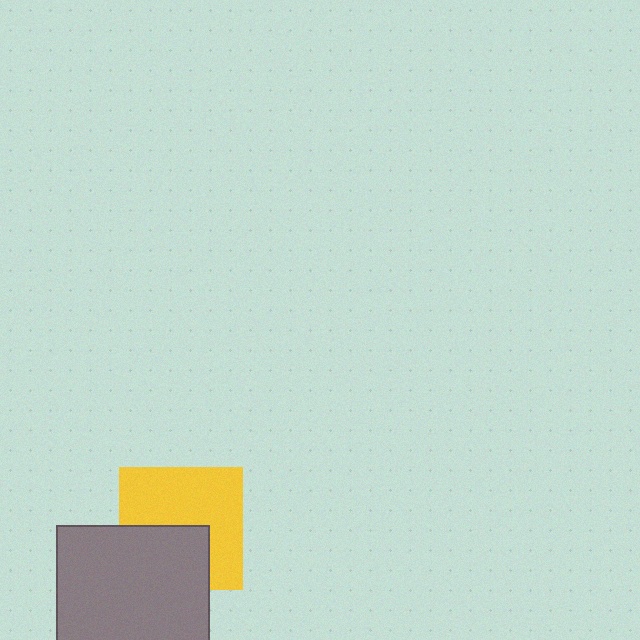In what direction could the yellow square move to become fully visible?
The yellow square could move up. That would shift it out from behind the gray square entirely.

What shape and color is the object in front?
The object in front is a gray square.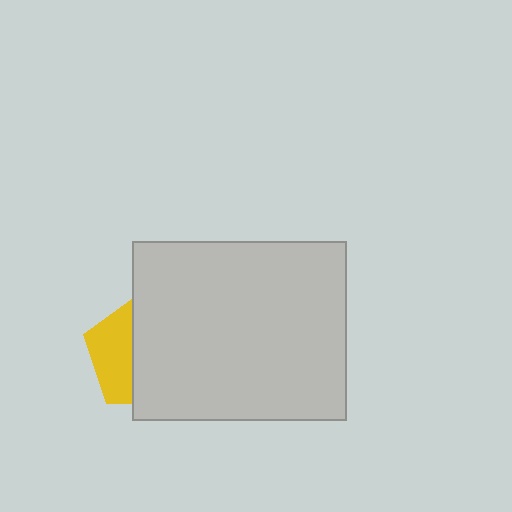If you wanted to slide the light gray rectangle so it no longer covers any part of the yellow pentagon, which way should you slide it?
Slide it right — that is the most direct way to separate the two shapes.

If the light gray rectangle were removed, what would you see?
You would see the complete yellow pentagon.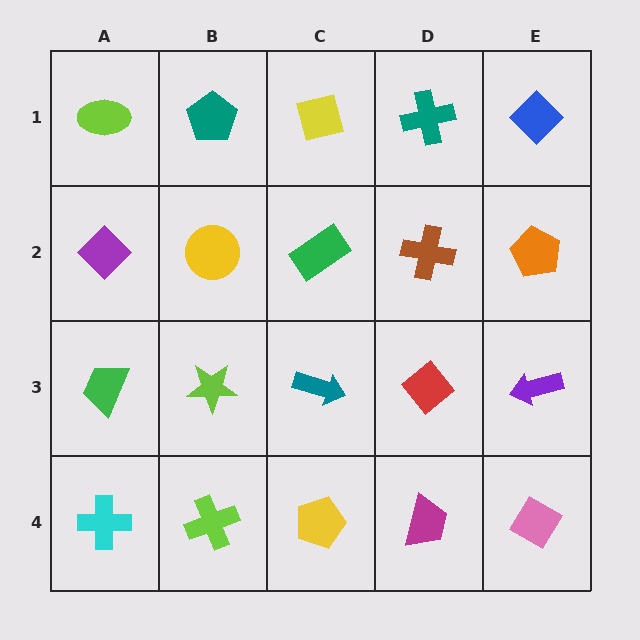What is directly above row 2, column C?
A yellow square.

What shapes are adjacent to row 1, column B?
A yellow circle (row 2, column B), a lime ellipse (row 1, column A), a yellow square (row 1, column C).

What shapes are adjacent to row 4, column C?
A teal arrow (row 3, column C), a lime cross (row 4, column B), a magenta trapezoid (row 4, column D).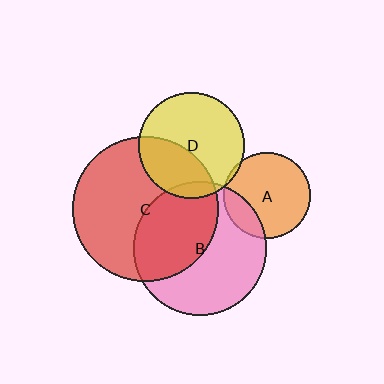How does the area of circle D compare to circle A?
Approximately 1.5 times.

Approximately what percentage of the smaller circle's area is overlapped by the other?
Approximately 35%.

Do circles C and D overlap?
Yes.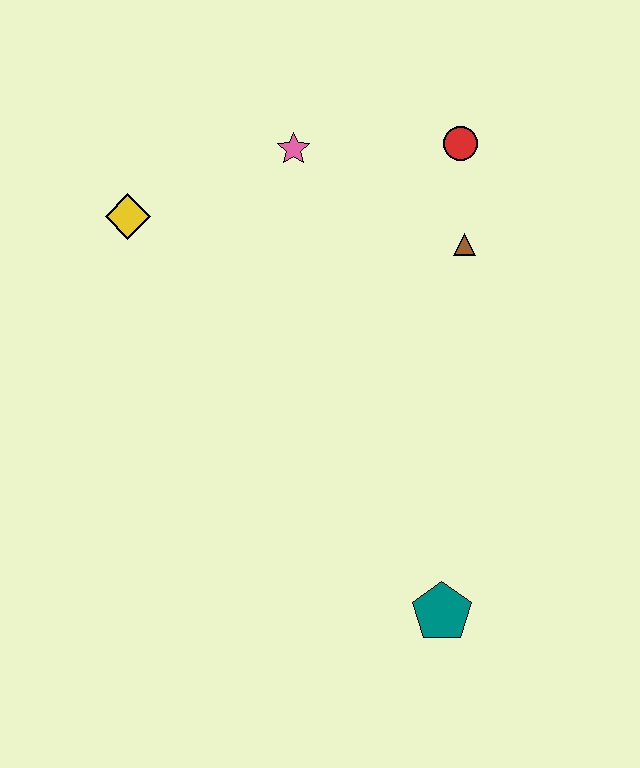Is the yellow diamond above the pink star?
No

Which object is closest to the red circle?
The brown triangle is closest to the red circle.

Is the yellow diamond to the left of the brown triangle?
Yes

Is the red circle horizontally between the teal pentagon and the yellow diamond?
No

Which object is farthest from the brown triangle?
The teal pentagon is farthest from the brown triangle.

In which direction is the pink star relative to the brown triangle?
The pink star is to the left of the brown triangle.